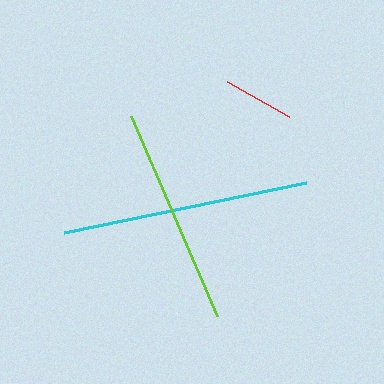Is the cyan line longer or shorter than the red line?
The cyan line is longer than the red line.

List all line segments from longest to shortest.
From longest to shortest: cyan, lime, red.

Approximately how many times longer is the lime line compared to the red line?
The lime line is approximately 3.0 times the length of the red line.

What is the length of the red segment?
The red segment is approximately 72 pixels long.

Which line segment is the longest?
The cyan line is the longest at approximately 247 pixels.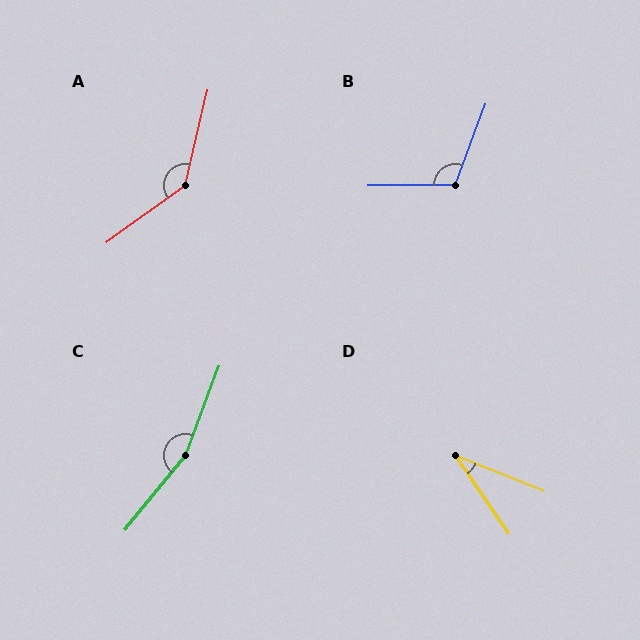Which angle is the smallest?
D, at approximately 34 degrees.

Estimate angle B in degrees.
Approximately 111 degrees.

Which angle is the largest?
C, at approximately 161 degrees.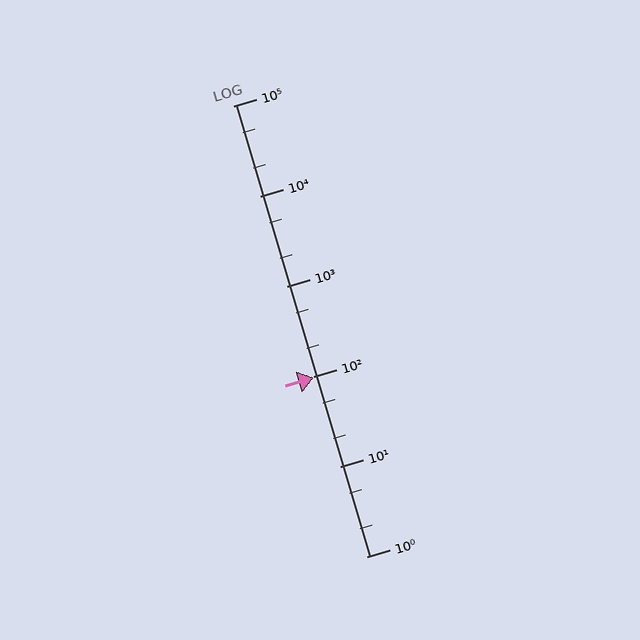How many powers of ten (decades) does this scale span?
The scale spans 5 decades, from 1 to 100000.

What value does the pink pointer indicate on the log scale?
The pointer indicates approximately 96.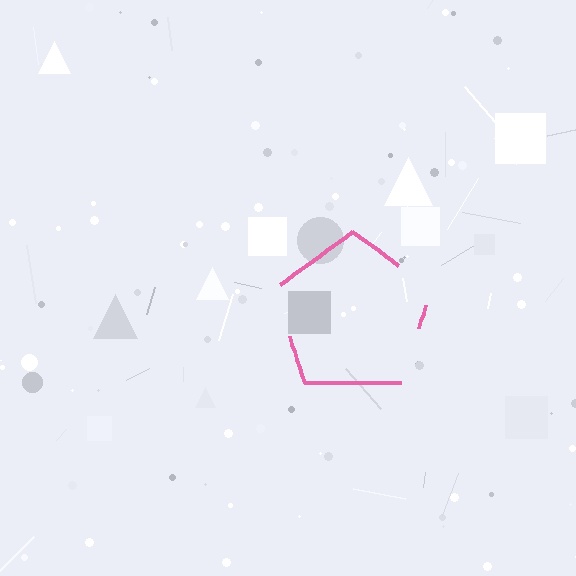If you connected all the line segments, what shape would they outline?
They would outline a pentagon.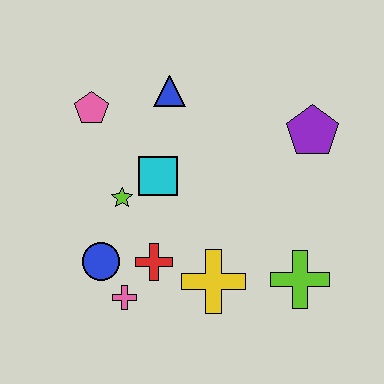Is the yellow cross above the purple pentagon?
No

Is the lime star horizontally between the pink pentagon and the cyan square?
Yes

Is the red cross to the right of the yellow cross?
No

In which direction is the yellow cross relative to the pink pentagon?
The yellow cross is below the pink pentagon.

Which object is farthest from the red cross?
The purple pentagon is farthest from the red cross.